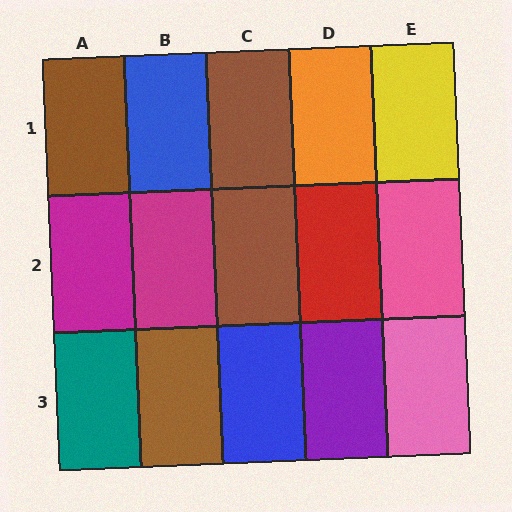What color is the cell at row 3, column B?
Brown.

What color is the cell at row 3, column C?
Blue.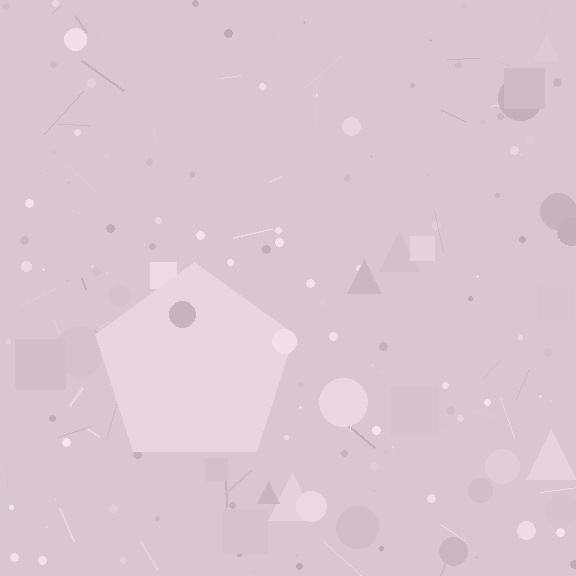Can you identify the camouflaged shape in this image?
The camouflaged shape is a pentagon.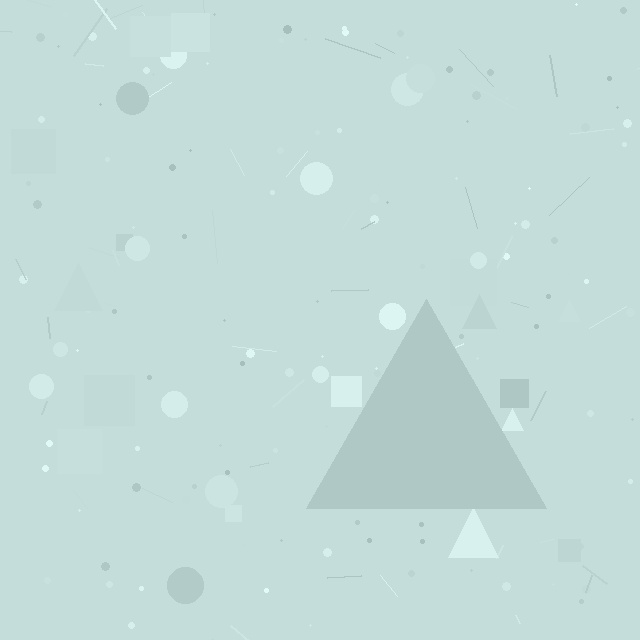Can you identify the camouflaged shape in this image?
The camouflaged shape is a triangle.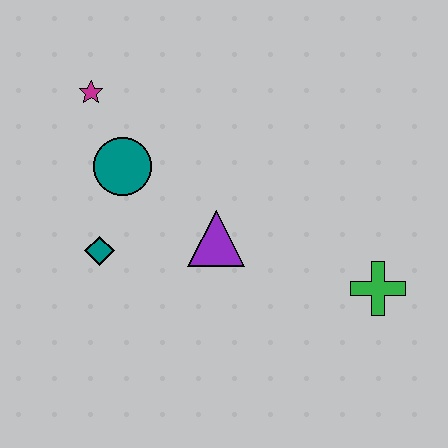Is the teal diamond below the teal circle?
Yes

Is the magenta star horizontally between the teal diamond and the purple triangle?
No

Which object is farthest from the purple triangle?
The magenta star is farthest from the purple triangle.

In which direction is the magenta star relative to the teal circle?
The magenta star is above the teal circle.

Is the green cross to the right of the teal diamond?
Yes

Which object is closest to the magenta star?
The teal circle is closest to the magenta star.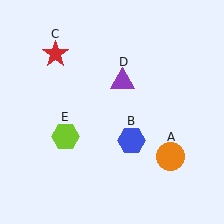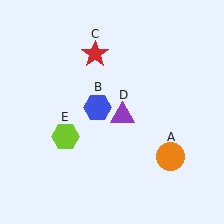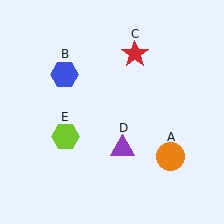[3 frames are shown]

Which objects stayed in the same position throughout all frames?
Orange circle (object A) and lime hexagon (object E) remained stationary.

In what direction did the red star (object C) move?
The red star (object C) moved right.